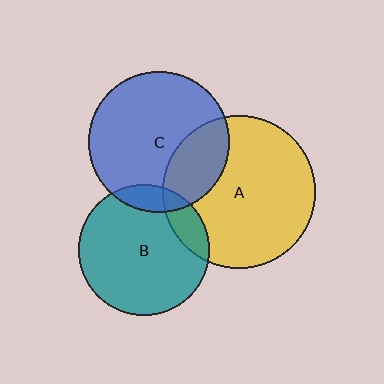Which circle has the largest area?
Circle A (yellow).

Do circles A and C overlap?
Yes.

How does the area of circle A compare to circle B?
Approximately 1.4 times.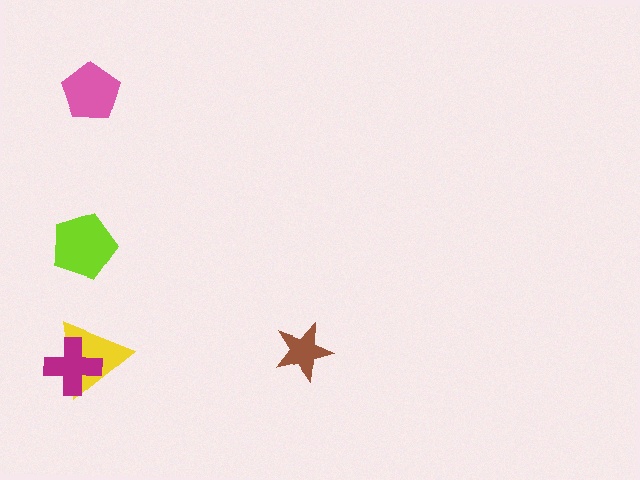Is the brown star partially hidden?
No, no other shape covers it.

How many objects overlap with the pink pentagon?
0 objects overlap with the pink pentagon.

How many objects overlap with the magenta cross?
1 object overlaps with the magenta cross.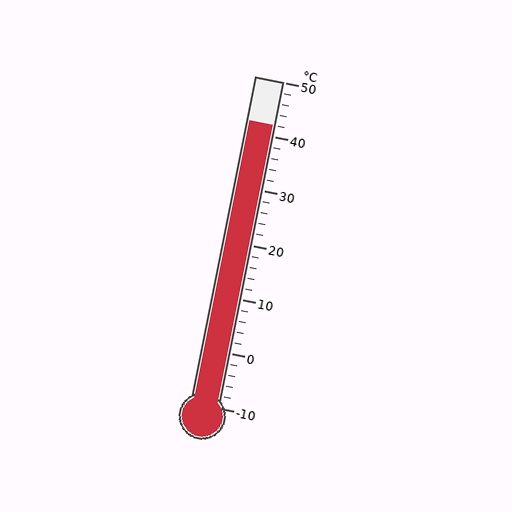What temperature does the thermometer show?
The thermometer shows approximately 42°C.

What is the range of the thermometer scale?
The thermometer scale ranges from -10°C to 50°C.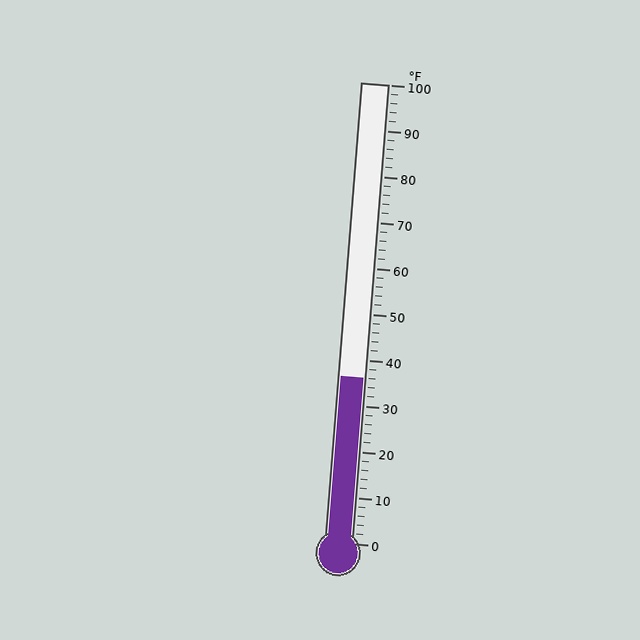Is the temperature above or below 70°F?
The temperature is below 70°F.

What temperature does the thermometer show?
The thermometer shows approximately 36°F.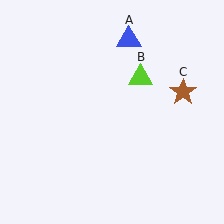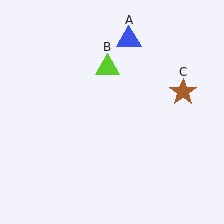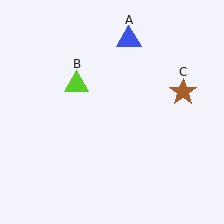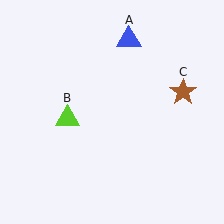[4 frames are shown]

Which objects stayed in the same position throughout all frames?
Blue triangle (object A) and brown star (object C) remained stationary.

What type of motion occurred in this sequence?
The lime triangle (object B) rotated counterclockwise around the center of the scene.